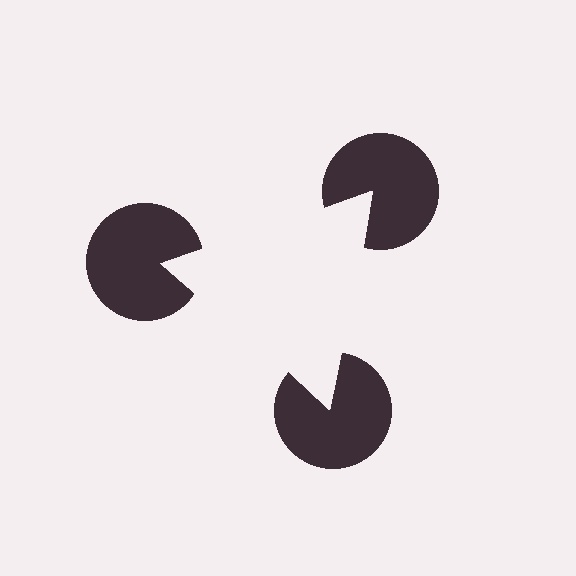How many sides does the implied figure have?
3 sides.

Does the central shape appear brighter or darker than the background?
It typically appears slightly brighter than the background, even though no actual brightness change is drawn.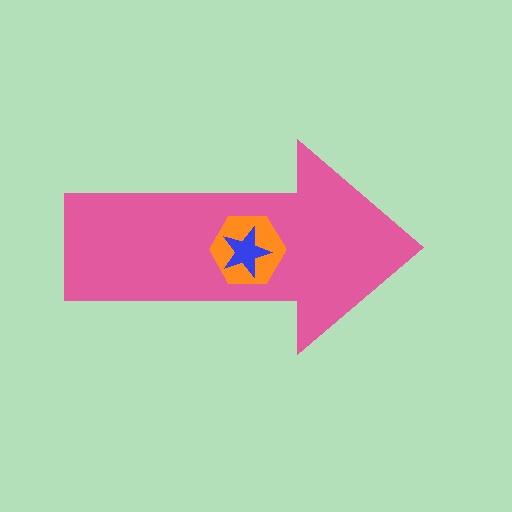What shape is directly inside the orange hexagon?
The blue star.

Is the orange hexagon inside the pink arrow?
Yes.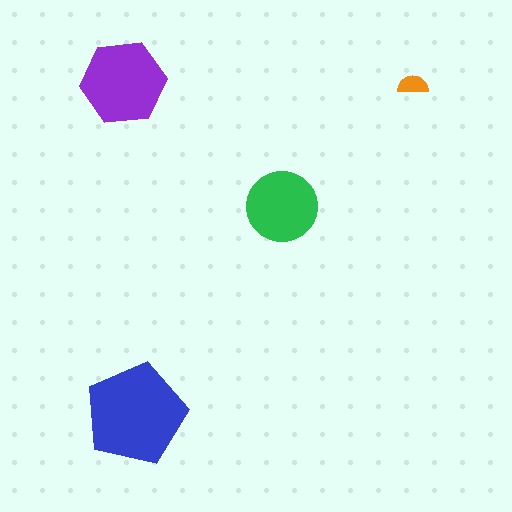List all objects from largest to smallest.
The blue pentagon, the purple hexagon, the green circle, the orange semicircle.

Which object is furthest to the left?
The purple hexagon is leftmost.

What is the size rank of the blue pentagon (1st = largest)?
1st.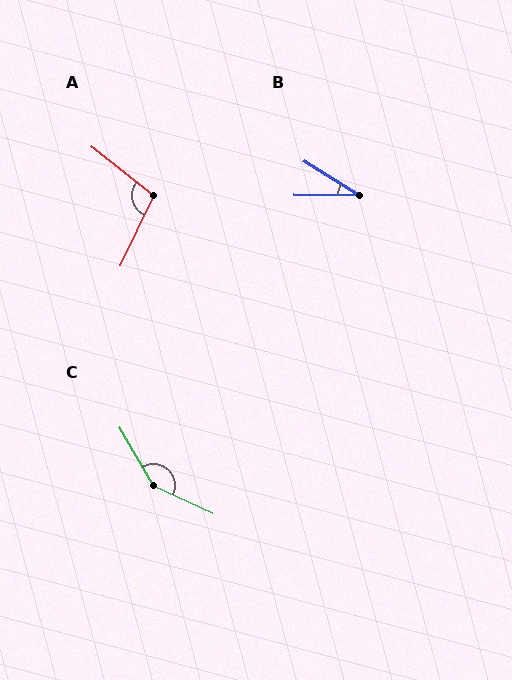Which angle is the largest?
C, at approximately 145 degrees.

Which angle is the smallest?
B, at approximately 31 degrees.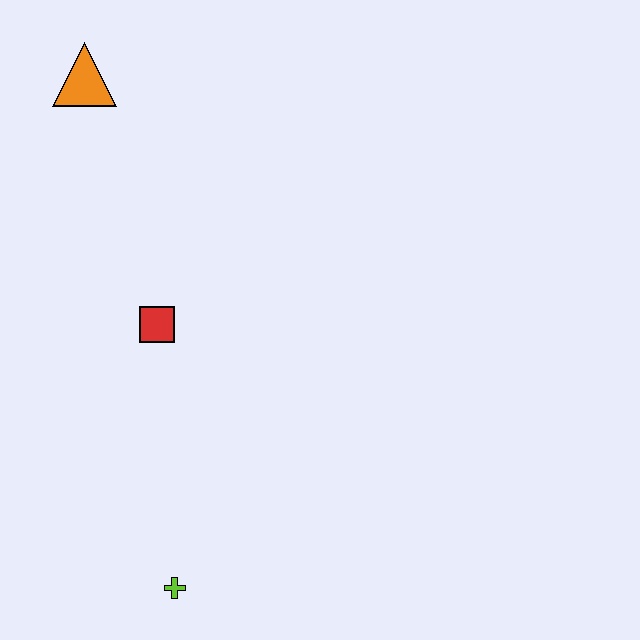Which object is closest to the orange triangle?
The red square is closest to the orange triangle.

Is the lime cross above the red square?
No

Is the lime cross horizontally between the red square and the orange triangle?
No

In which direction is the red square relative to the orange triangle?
The red square is below the orange triangle.